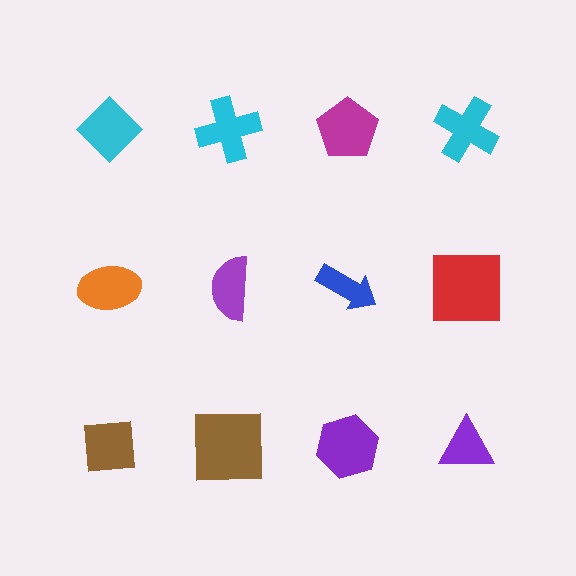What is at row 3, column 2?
A brown square.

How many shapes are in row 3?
4 shapes.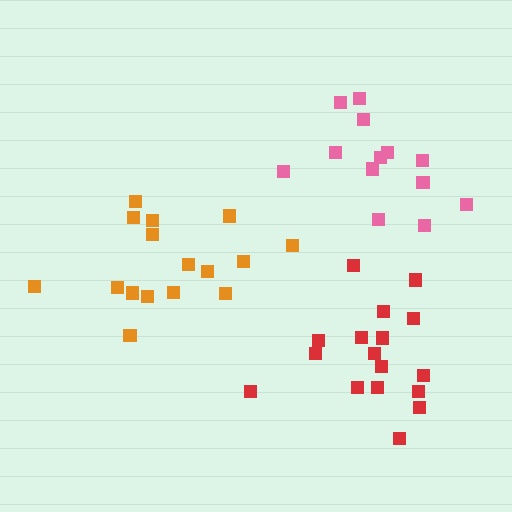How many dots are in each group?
Group 1: 17 dots, Group 2: 13 dots, Group 3: 16 dots (46 total).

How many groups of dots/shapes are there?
There are 3 groups.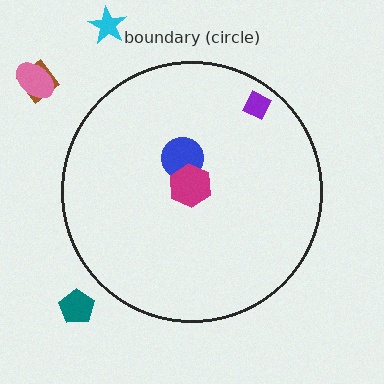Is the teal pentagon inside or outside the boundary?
Outside.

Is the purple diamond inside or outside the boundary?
Inside.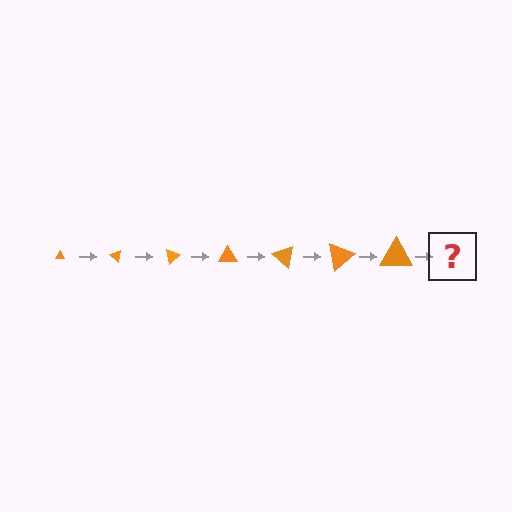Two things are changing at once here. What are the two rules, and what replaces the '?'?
The two rules are that the triangle grows larger each step and it rotates 40 degrees each step. The '?' should be a triangle, larger than the previous one and rotated 280 degrees from the start.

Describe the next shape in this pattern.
It should be a triangle, larger than the previous one and rotated 280 degrees from the start.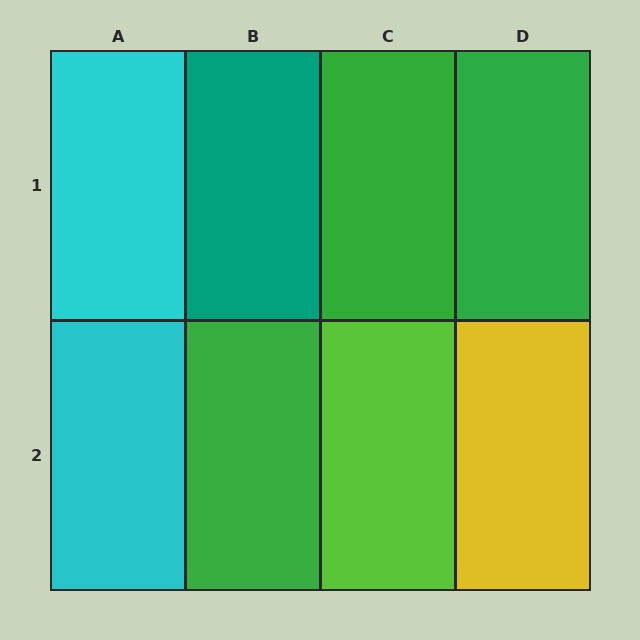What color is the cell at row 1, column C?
Green.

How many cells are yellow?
1 cell is yellow.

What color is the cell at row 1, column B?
Teal.